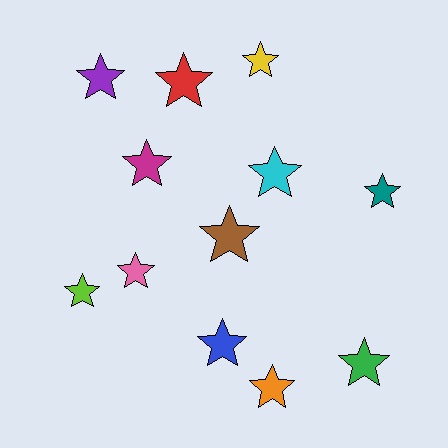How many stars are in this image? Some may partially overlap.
There are 12 stars.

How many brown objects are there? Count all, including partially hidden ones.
There is 1 brown object.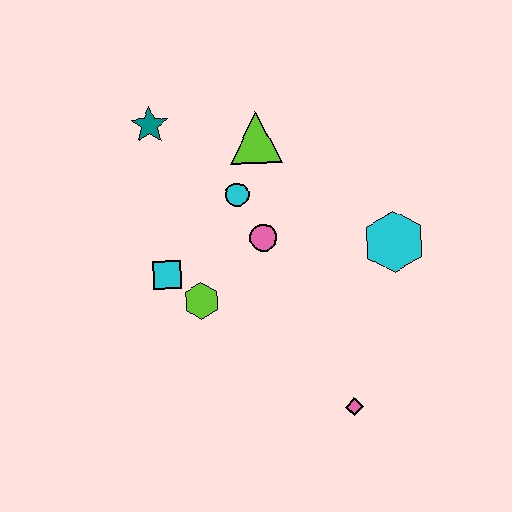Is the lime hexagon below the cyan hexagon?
Yes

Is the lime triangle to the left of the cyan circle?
No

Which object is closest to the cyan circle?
The pink circle is closest to the cyan circle.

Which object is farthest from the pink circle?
The pink diamond is farthest from the pink circle.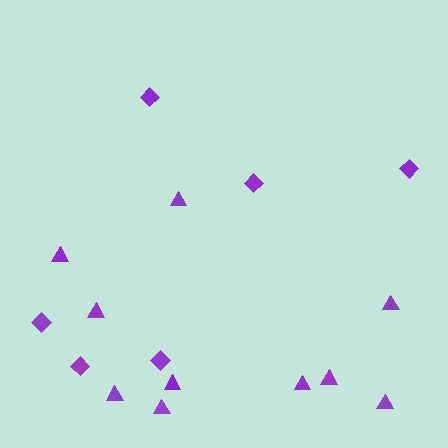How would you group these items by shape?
There are 2 groups: one group of triangles (10) and one group of diamonds (6).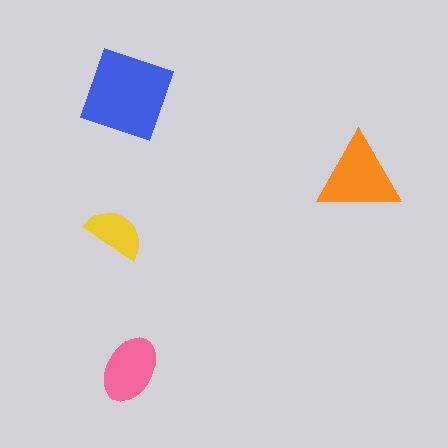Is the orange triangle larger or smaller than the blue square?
Smaller.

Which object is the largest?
The blue square.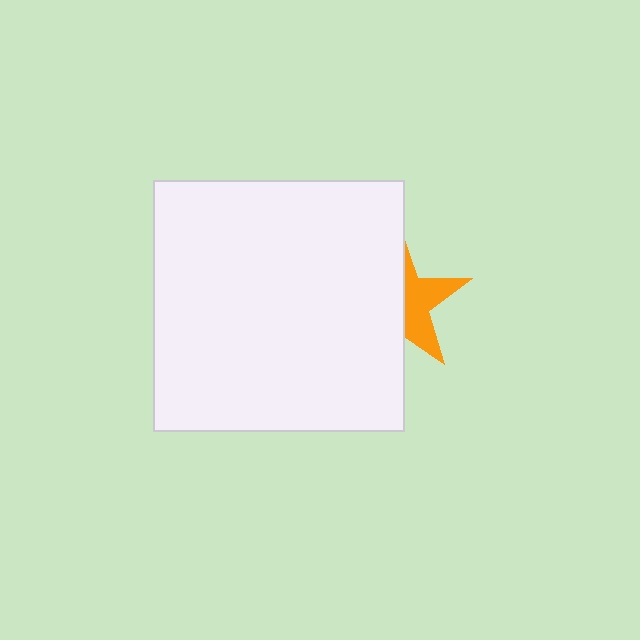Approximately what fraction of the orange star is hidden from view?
Roughly 59% of the orange star is hidden behind the white square.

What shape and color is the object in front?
The object in front is a white square.